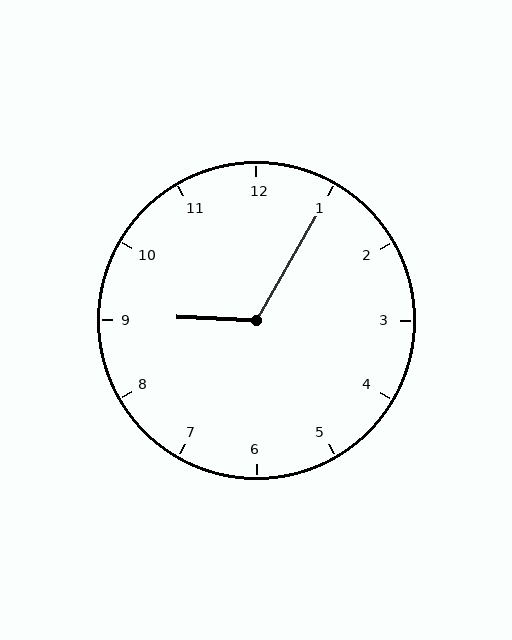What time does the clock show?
9:05.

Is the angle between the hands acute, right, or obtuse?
It is obtuse.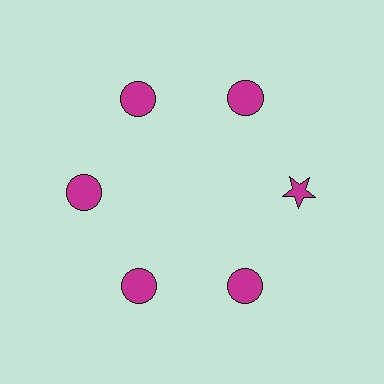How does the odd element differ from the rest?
It has a different shape: star instead of circle.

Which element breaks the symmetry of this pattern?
The magenta star at roughly the 3 o'clock position breaks the symmetry. All other shapes are magenta circles.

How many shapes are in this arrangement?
There are 6 shapes arranged in a ring pattern.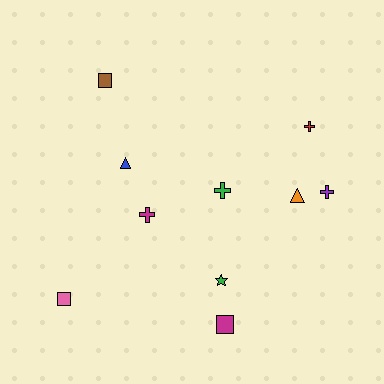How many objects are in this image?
There are 10 objects.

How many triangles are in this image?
There are 2 triangles.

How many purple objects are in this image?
There is 1 purple object.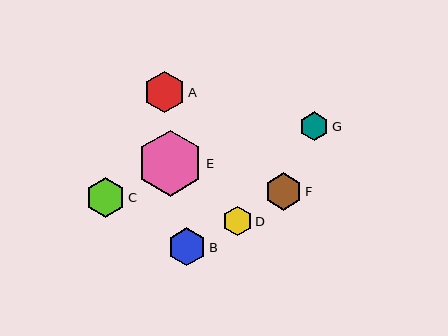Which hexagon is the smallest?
Hexagon G is the smallest with a size of approximately 29 pixels.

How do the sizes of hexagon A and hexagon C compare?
Hexagon A and hexagon C are approximately the same size.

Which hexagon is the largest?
Hexagon E is the largest with a size of approximately 66 pixels.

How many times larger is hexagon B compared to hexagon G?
Hexagon B is approximately 1.3 times the size of hexagon G.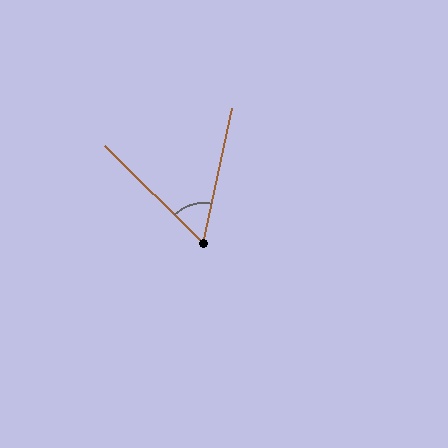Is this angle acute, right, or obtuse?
It is acute.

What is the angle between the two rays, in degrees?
Approximately 57 degrees.